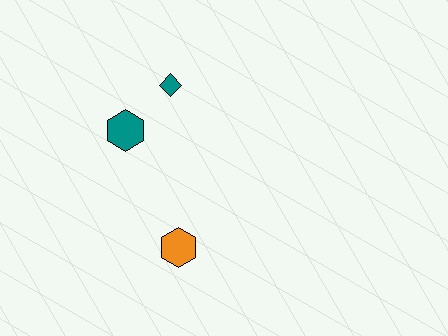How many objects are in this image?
There are 3 objects.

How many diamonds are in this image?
There is 1 diamond.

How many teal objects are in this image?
There are 2 teal objects.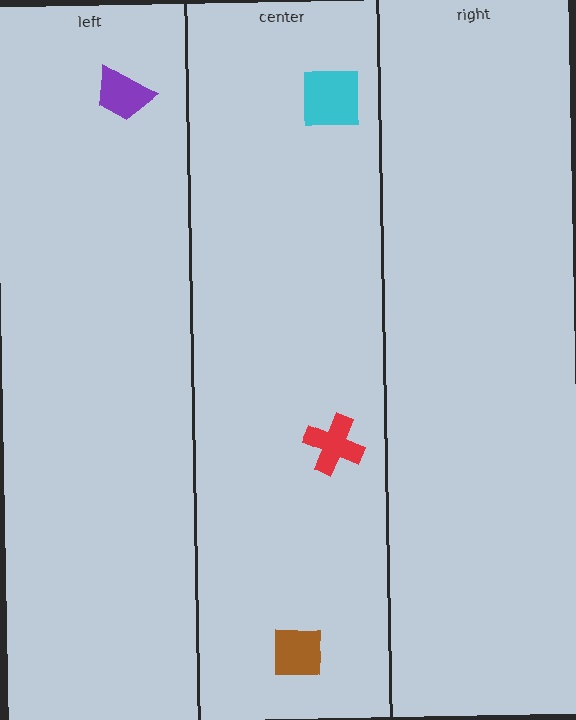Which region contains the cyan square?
The center region.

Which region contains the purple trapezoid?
The left region.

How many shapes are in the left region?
1.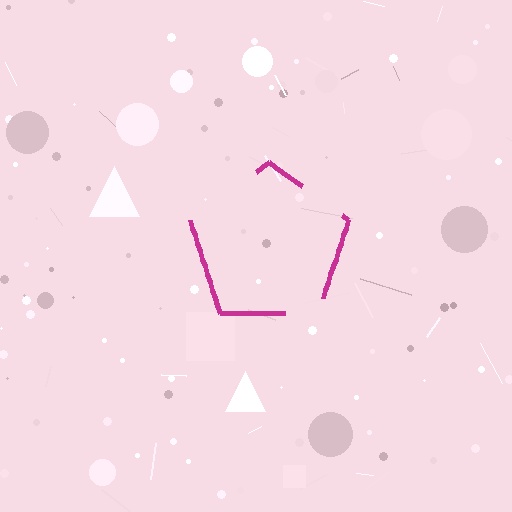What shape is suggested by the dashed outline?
The dashed outline suggests a pentagon.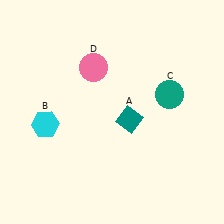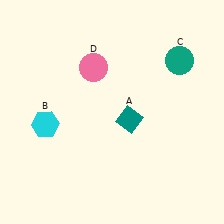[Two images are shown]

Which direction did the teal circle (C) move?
The teal circle (C) moved up.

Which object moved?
The teal circle (C) moved up.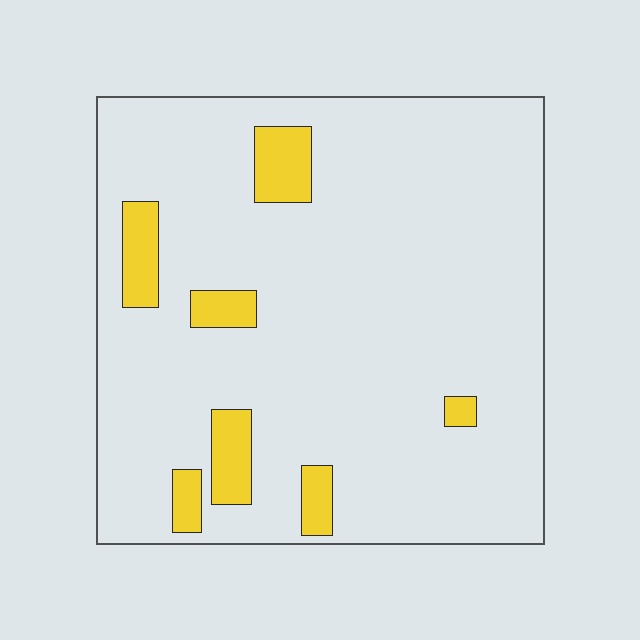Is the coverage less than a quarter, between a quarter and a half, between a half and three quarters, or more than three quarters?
Less than a quarter.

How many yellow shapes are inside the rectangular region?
7.